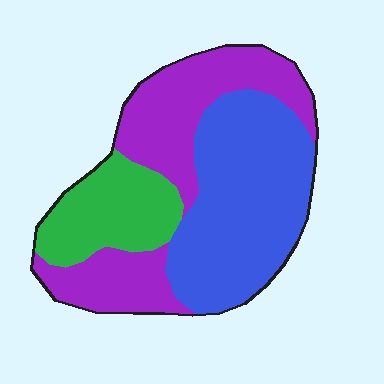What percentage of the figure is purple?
Purple covers about 40% of the figure.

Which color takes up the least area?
Green, at roughly 20%.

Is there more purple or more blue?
Blue.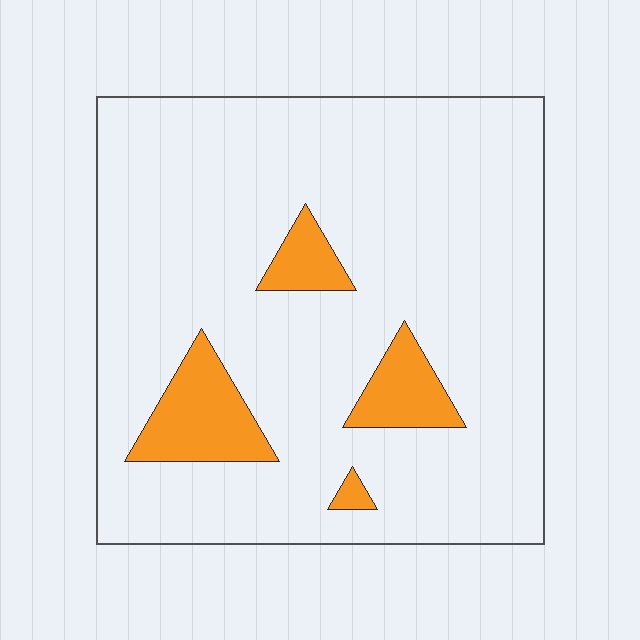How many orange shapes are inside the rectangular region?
4.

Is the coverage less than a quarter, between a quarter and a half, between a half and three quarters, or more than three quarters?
Less than a quarter.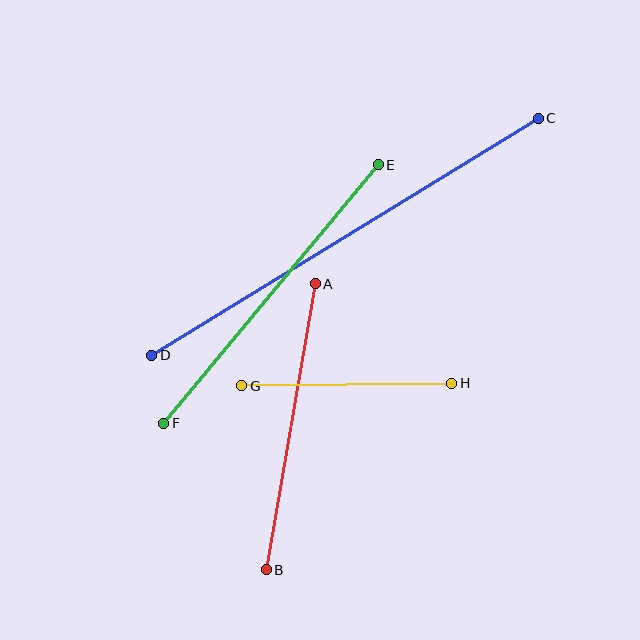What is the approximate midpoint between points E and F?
The midpoint is at approximately (271, 294) pixels.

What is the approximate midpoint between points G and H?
The midpoint is at approximately (347, 384) pixels.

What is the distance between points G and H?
The distance is approximately 210 pixels.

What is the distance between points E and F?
The distance is approximately 336 pixels.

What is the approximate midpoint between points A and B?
The midpoint is at approximately (291, 427) pixels.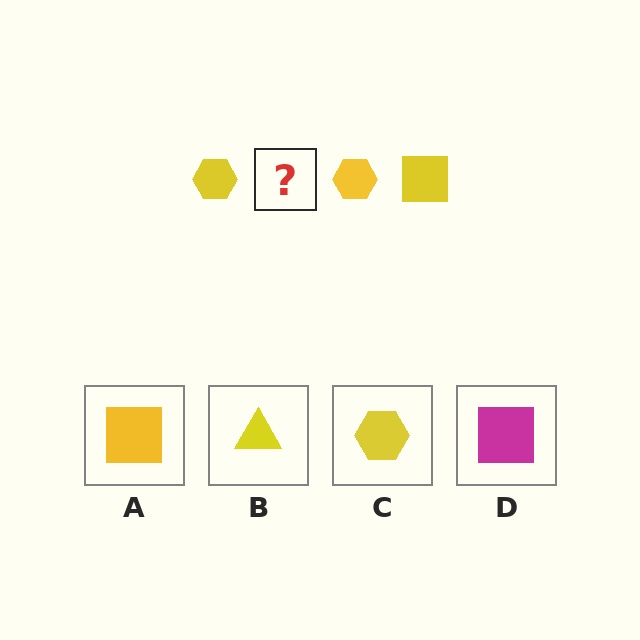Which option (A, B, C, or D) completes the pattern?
A.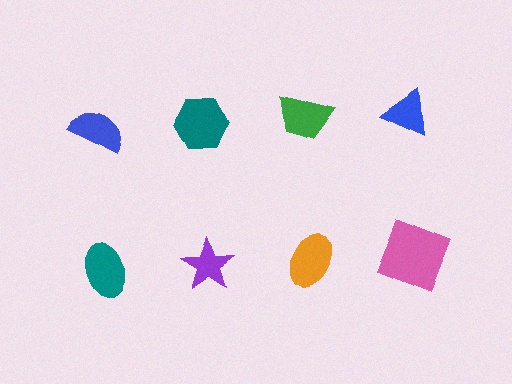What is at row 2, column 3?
An orange ellipse.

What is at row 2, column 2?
A purple star.